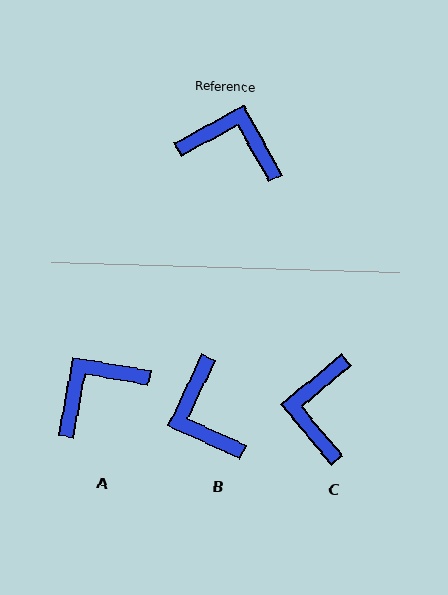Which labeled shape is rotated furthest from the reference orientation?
B, about 126 degrees away.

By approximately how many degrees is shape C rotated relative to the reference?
Approximately 101 degrees counter-clockwise.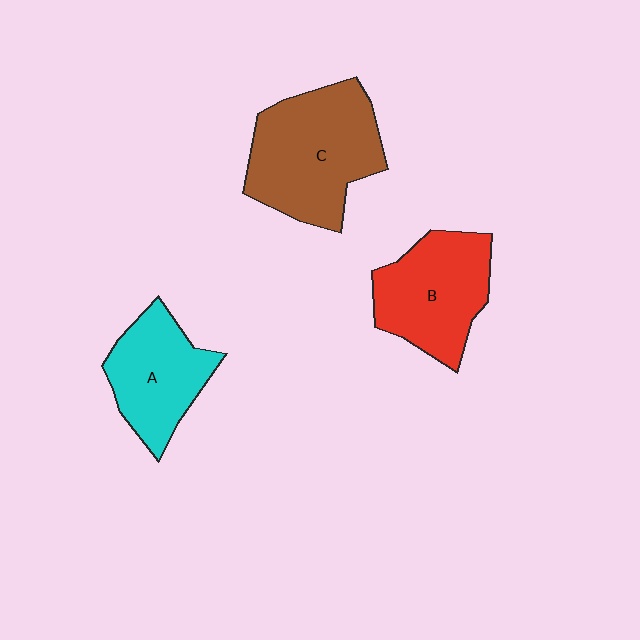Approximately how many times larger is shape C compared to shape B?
Approximately 1.3 times.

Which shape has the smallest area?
Shape A (cyan).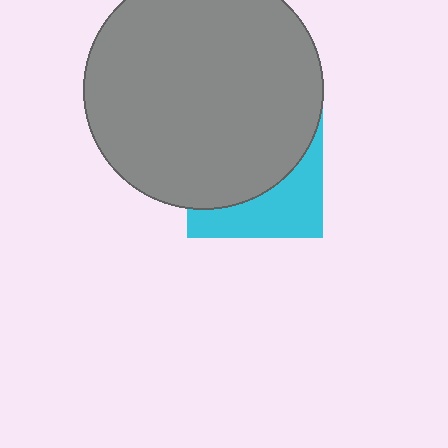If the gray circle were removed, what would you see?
You would see the complete cyan square.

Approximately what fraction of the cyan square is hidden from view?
Roughly 63% of the cyan square is hidden behind the gray circle.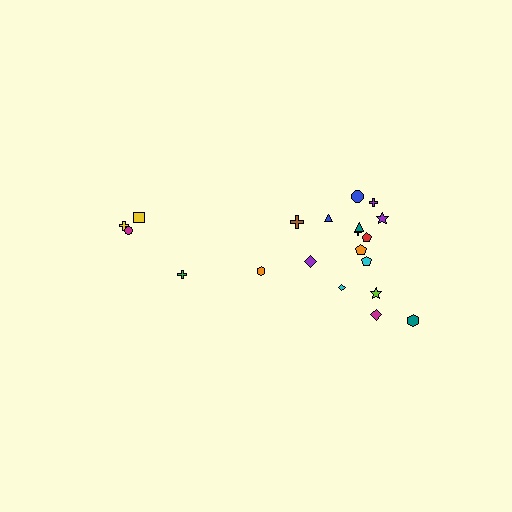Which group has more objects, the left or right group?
The right group.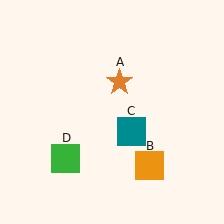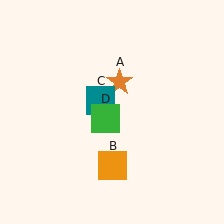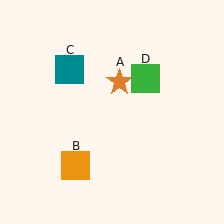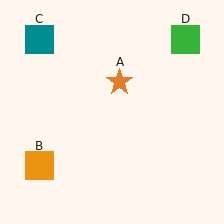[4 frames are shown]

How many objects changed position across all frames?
3 objects changed position: orange square (object B), teal square (object C), green square (object D).